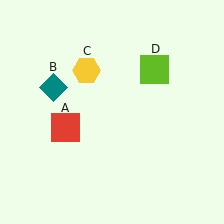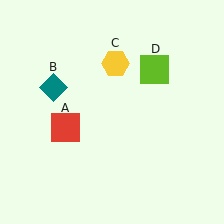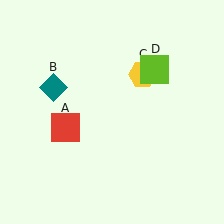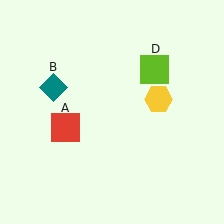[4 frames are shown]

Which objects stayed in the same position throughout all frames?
Red square (object A) and teal diamond (object B) and lime square (object D) remained stationary.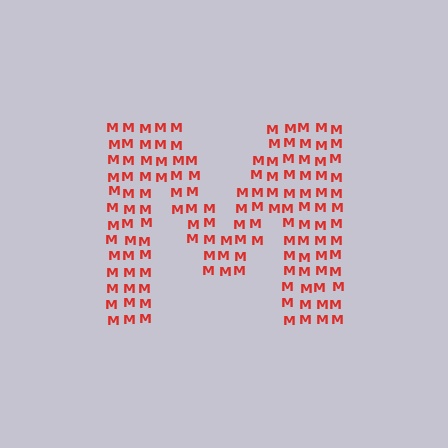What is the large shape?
The large shape is the letter M.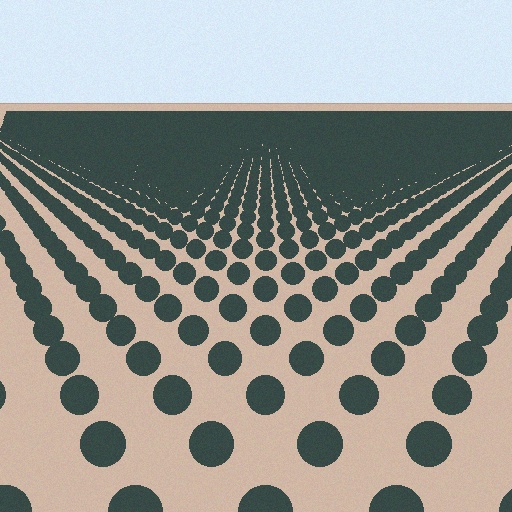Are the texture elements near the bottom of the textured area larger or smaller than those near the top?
Larger. Near the bottom, elements are closer to the viewer and appear at a bigger on-screen size.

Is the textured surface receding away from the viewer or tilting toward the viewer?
The surface is receding away from the viewer. Texture elements get smaller and denser toward the top.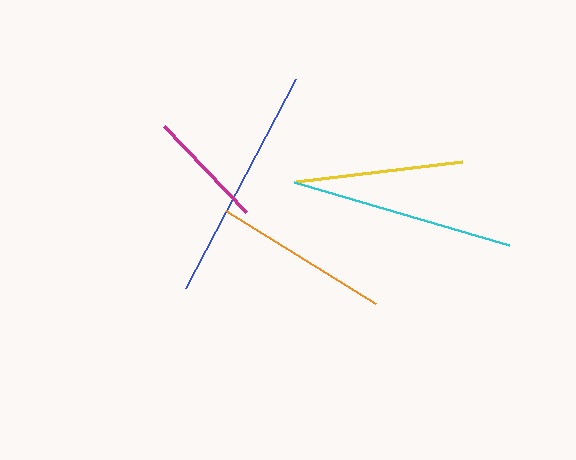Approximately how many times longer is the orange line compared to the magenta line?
The orange line is approximately 1.5 times the length of the magenta line.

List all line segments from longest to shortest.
From longest to shortest: blue, cyan, orange, yellow, magenta.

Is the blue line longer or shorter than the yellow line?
The blue line is longer than the yellow line.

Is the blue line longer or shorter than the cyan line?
The blue line is longer than the cyan line.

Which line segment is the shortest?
The magenta line is the shortest at approximately 118 pixels.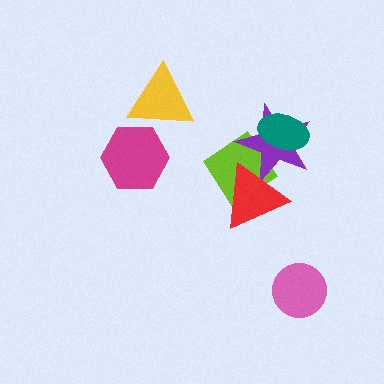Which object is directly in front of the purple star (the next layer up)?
The teal ellipse is directly in front of the purple star.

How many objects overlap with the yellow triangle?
1 object overlaps with the yellow triangle.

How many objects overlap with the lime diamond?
2 objects overlap with the lime diamond.